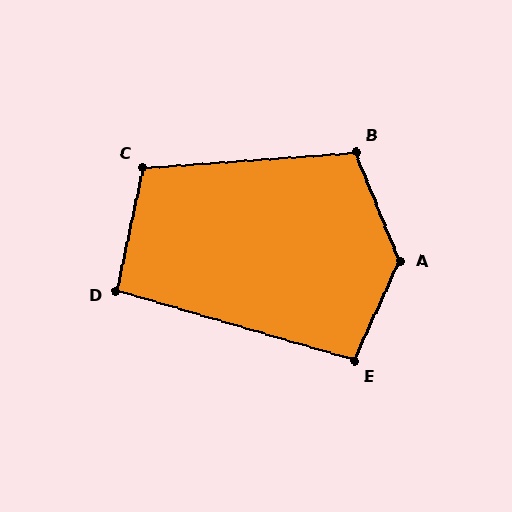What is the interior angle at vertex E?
Approximately 98 degrees (obtuse).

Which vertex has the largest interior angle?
A, at approximately 134 degrees.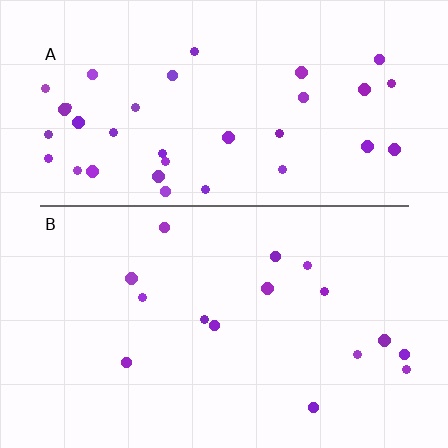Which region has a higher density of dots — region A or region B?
A (the top).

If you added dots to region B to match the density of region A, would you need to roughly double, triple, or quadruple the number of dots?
Approximately double.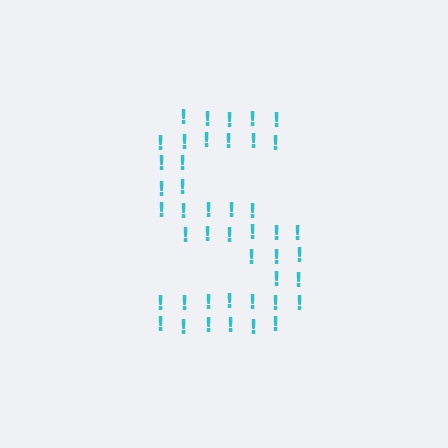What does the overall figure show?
The overall figure shows the letter S.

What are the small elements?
The small elements are exclamation marks.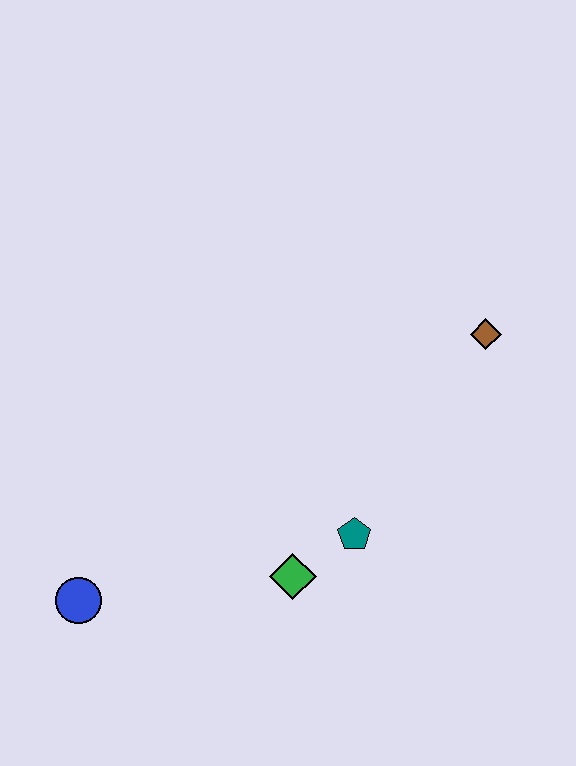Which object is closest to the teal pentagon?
The green diamond is closest to the teal pentagon.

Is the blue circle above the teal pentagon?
No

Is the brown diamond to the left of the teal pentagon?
No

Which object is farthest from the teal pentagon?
The blue circle is farthest from the teal pentagon.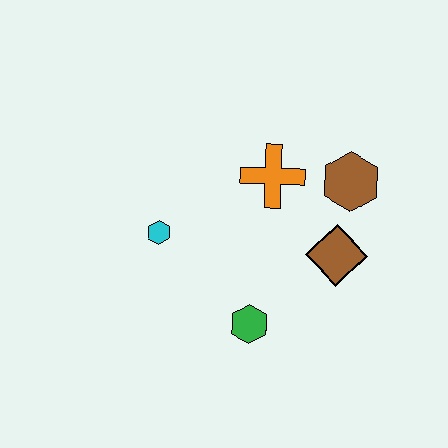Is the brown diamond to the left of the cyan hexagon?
No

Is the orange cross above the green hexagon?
Yes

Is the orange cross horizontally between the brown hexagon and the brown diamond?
No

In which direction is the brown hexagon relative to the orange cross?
The brown hexagon is to the right of the orange cross.